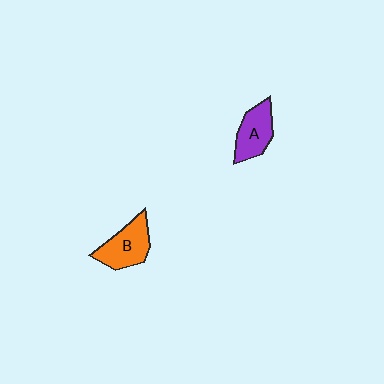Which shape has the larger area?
Shape B (orange).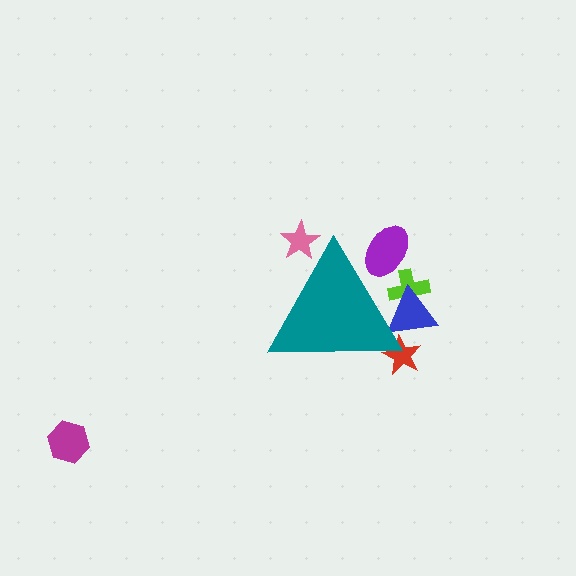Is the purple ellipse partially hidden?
Yes, the purple ellipse is partially hidden behind the teal triangle.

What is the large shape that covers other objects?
A teal triangle.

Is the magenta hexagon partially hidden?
No, the magenta hexagon is fully visible.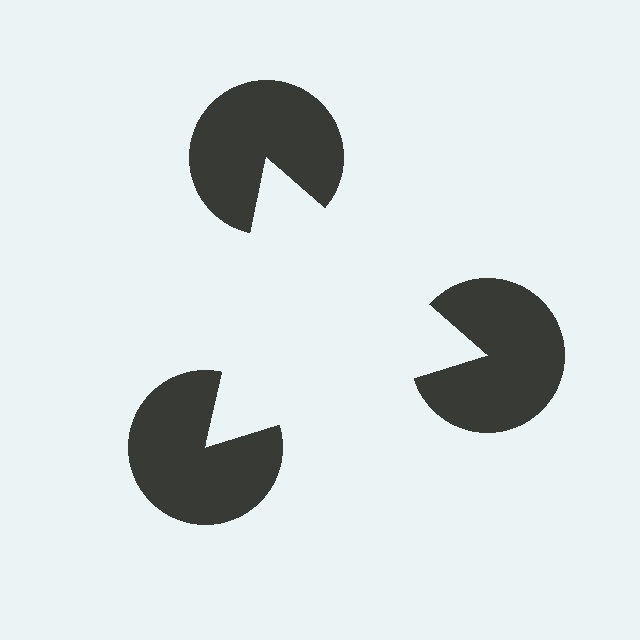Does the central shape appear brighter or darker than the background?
It typically appears slightly brighter than the background, even though no actual brightness change is drawn.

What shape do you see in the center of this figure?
An illusory triangle — its edges are inferred from the aligned wedge cuts in the pac-man discs, not physically drawn.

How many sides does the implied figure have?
3 sides.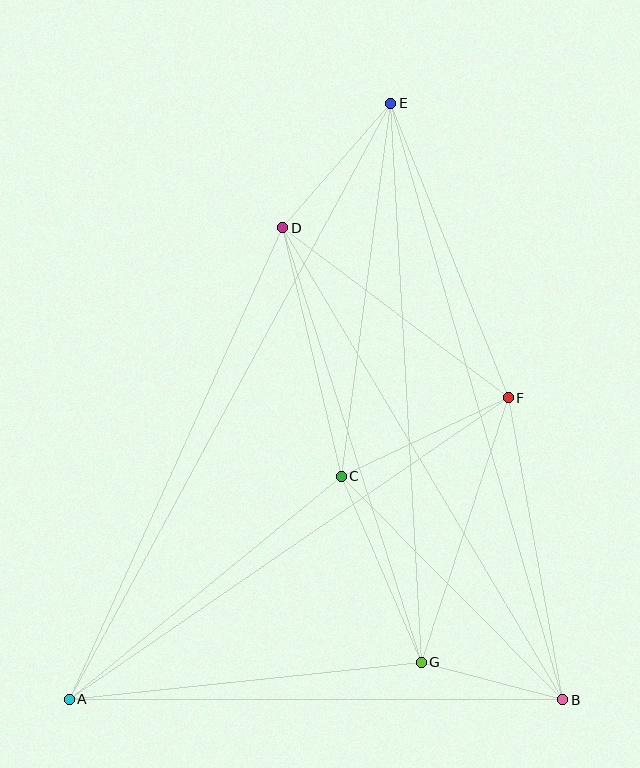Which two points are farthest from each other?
Points A and E are farthest from each other.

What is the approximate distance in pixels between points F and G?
The distance between F and G is approximately 279 pixels.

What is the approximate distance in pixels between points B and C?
The distance between B and C is approximately 315 pixels.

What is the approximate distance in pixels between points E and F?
The distance between E and F is approximately 317 pixels.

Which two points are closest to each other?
Points B and G are closest to each other.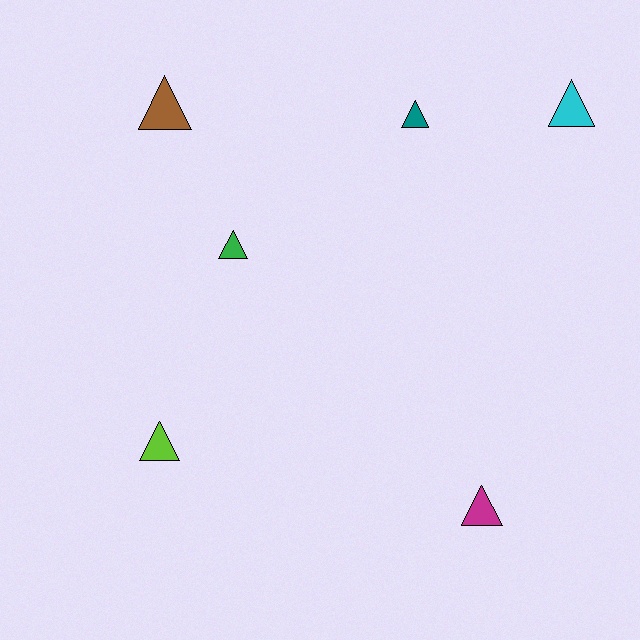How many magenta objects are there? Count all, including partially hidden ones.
There is 1 magenta object.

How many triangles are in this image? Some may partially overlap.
There are 6 triangles.